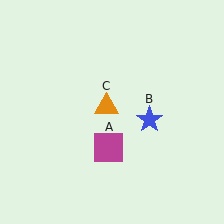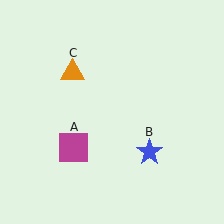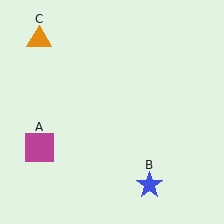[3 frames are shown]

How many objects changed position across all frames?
3 objects changed position: magenta square (object A), blue star (object B), orange triangle (object C).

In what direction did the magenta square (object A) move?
The magenta square (object A) moved left.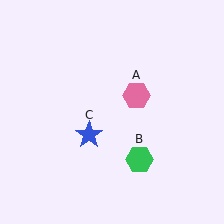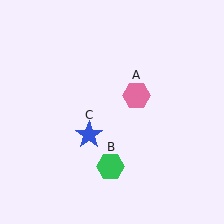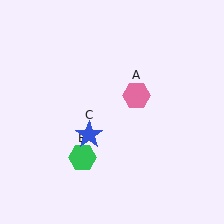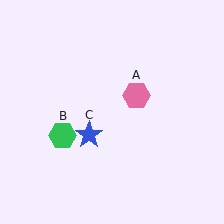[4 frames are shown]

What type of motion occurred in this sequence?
The green hexagon (object B) rotated clockwise around the center of the scene.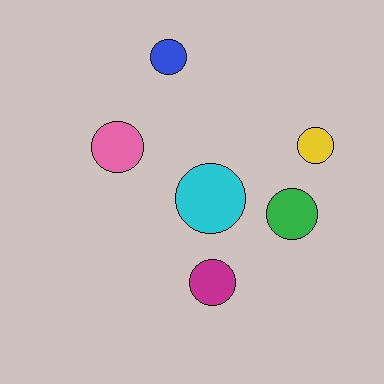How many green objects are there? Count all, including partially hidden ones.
There is 1 green object.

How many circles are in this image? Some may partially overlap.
There are 6 circles.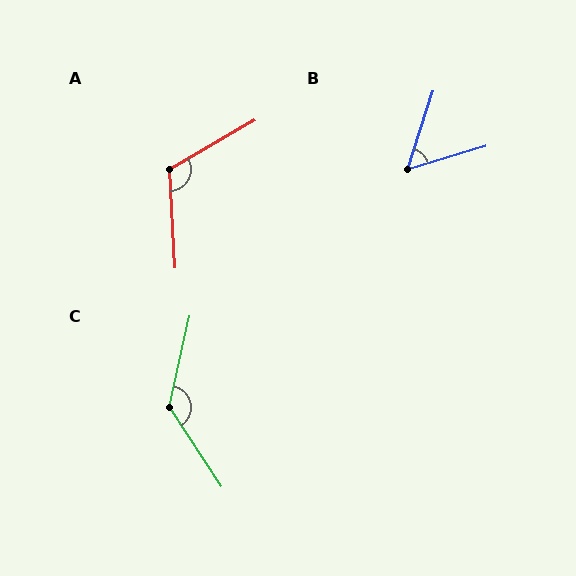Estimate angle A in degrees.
Approximately 117 degrees.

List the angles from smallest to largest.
B (55°), A (117°), C (134°).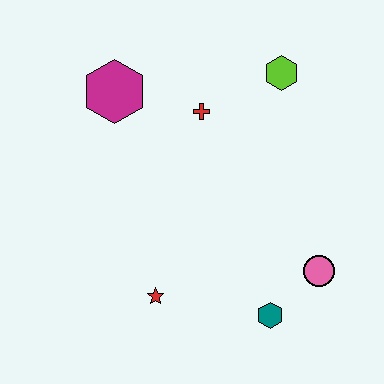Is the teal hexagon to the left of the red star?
No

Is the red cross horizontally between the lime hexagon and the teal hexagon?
No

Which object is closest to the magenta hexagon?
The red cross is closest to the magenta hexagon.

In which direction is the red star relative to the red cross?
The red star is below the red cross.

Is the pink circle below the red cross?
Yes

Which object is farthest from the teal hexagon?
The magenta hexagon is farthest from the teal hexagon.